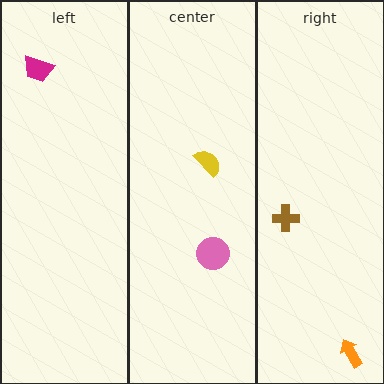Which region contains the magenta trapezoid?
The left region.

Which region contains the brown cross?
The right region.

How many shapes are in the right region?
2.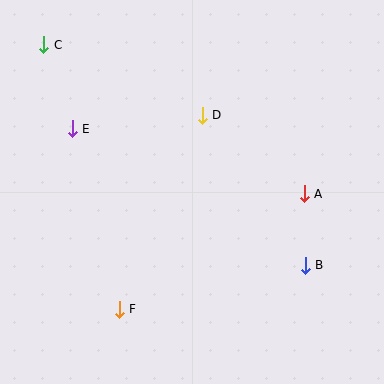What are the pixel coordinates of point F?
Point F is at (119, 309).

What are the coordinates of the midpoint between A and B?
The midpoint between A and B is at (305, 229).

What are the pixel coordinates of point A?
Point A is at (304, 194).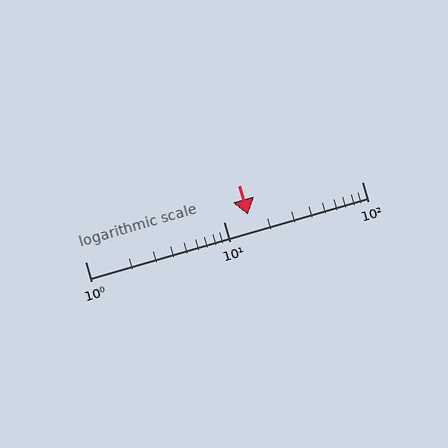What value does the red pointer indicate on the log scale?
The pointer indicates approximately 15.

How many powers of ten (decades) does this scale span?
The scale spans 2 decades, from 1 to 100.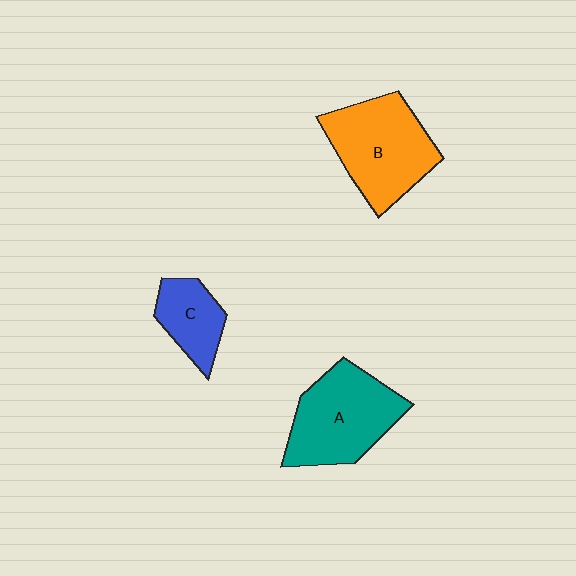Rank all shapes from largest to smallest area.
From largest to smallest: B (orange), A (teal), C (blue).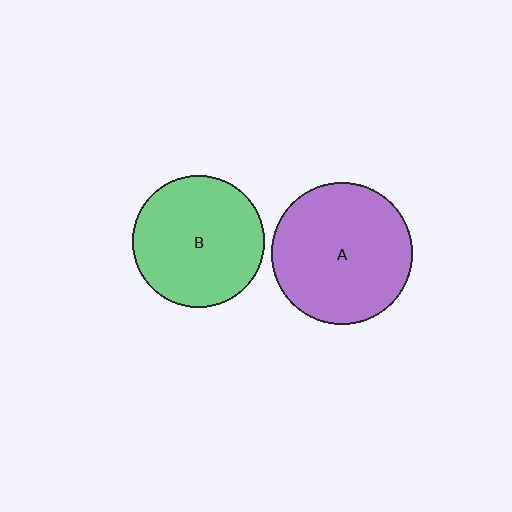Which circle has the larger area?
Circle A (purple).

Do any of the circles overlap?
No, none of the circles overlap.